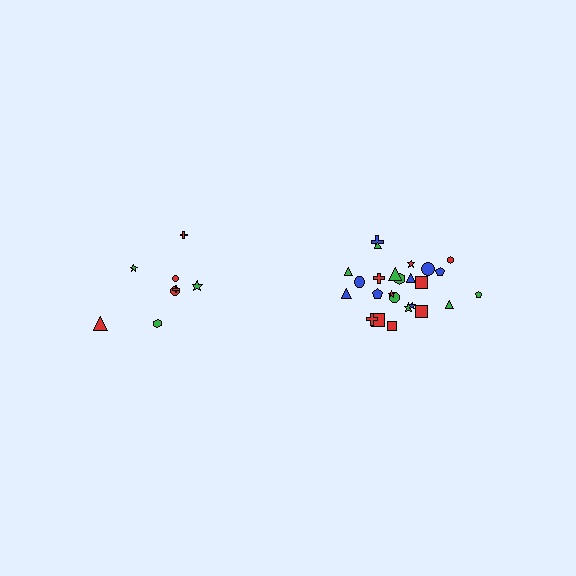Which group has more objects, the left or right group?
The right group.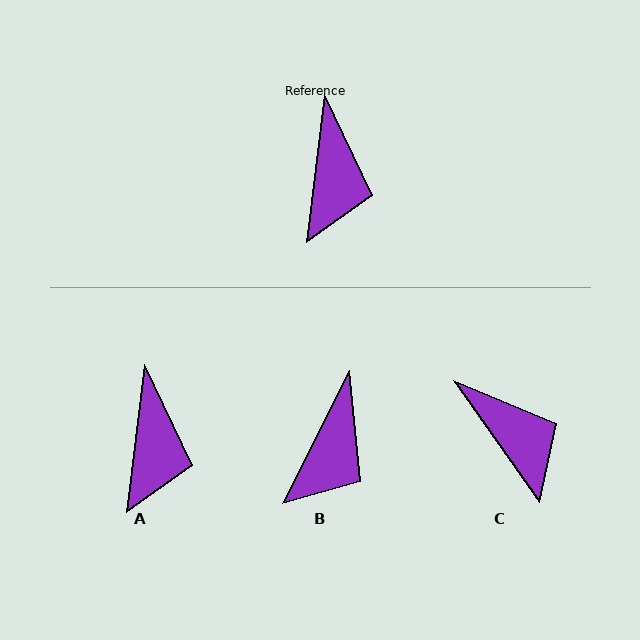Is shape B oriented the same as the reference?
No, it is off by about 20 degrees.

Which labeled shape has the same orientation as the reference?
A.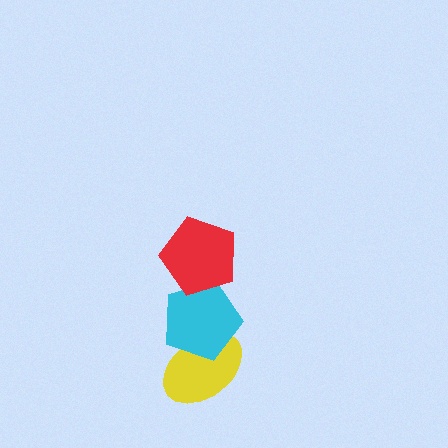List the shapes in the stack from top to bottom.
From top to bottom: the red pentagon, the cyan pentagon, the yellow ellipse.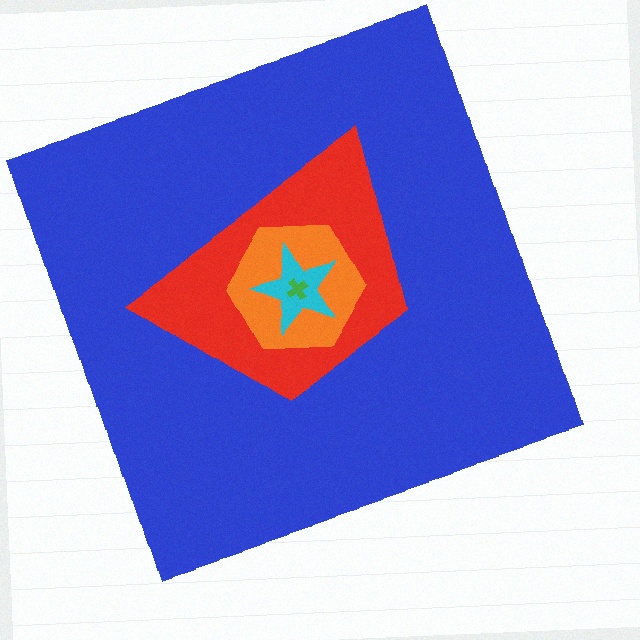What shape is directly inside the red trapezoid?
The orange hexagon.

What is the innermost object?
The green cross.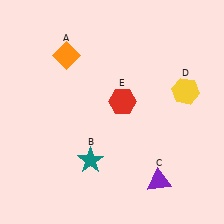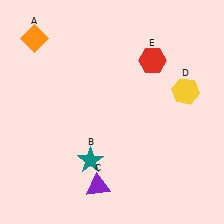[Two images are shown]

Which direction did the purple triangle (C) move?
The purple triangle (C) moved left.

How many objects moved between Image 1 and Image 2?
3 objects moved between the two images.